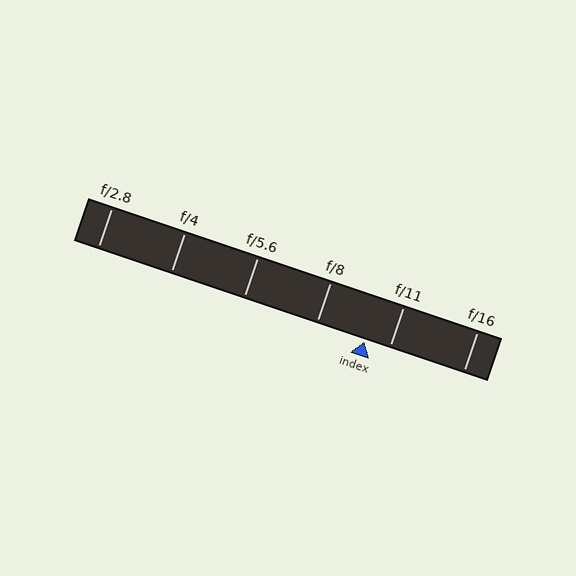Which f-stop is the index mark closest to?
The index mark is closest to f/11.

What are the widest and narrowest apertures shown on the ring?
The widest aperture shown is f/2.8 and the narrowest is f/16.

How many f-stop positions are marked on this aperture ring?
There are 6 f-stop positions marked.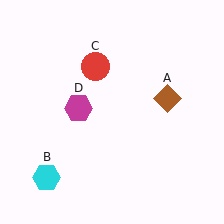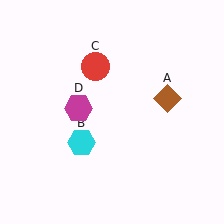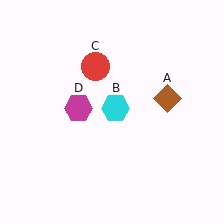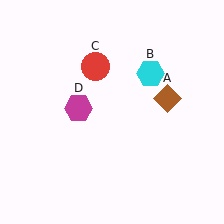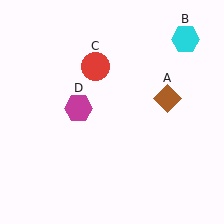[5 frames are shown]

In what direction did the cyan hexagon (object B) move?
The cyan hexagon (object B) moved up and to the right.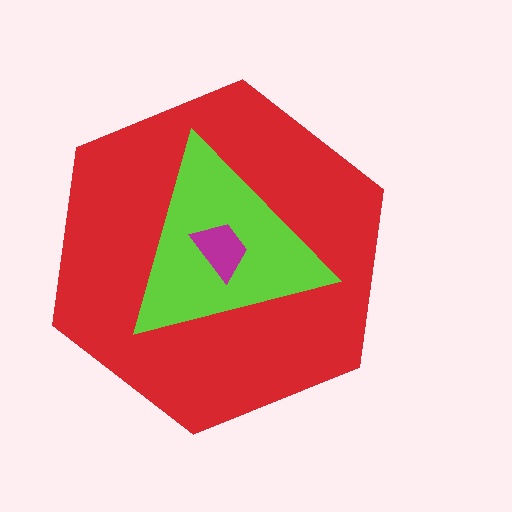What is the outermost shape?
The red hexagon.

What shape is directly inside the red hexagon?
The lime triangle.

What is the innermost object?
The magenta trapezoid.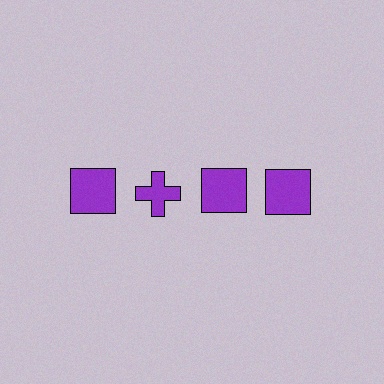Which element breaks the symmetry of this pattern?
The purple cross in the top row, second from left column breaks the symmetry. All other shapes are purple squares.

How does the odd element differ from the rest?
It has a different shape: cross instead of square.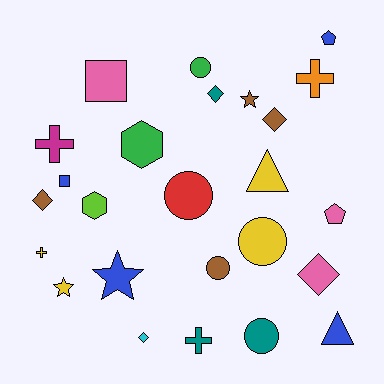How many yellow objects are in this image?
There are 4 yellow objects.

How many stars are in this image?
There are 3 stars.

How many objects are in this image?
There are 25 objects.